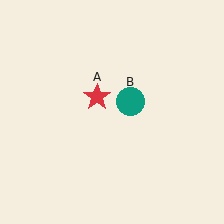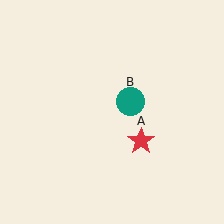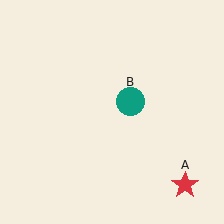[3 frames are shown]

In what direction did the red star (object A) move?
The red star (object A) moved down and to the right.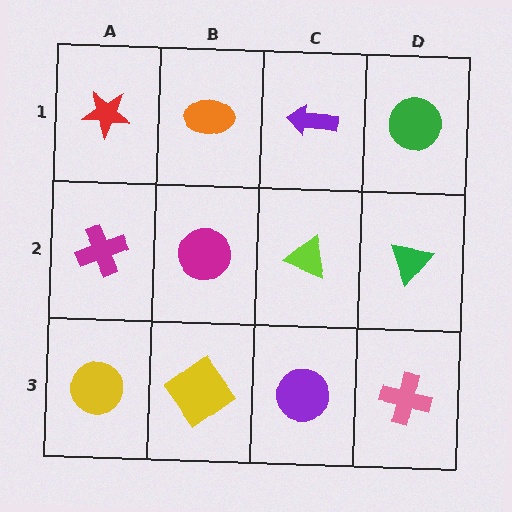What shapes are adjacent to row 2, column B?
An orange ellipse (row 1, column B), a yellow diamond (row 3, column B), a magenta cross (row 2, column A), a lime triangle (row 2, column C).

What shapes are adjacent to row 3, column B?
A magenta circle (row 2, column B), a yellow circle (row 3, column A), a purple circle (row 3, column C).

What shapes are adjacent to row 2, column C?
A purple arrow (row 1, column C), a purple circle (row 3, column C), a magenta circle (row 2, column B), a green triangle (row 2, column D).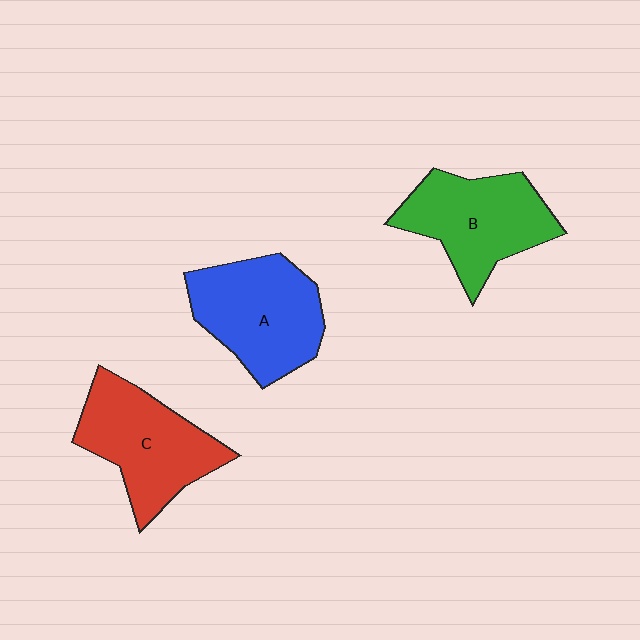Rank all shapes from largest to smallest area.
From largest to smallest: A (blue), C (red), B (green).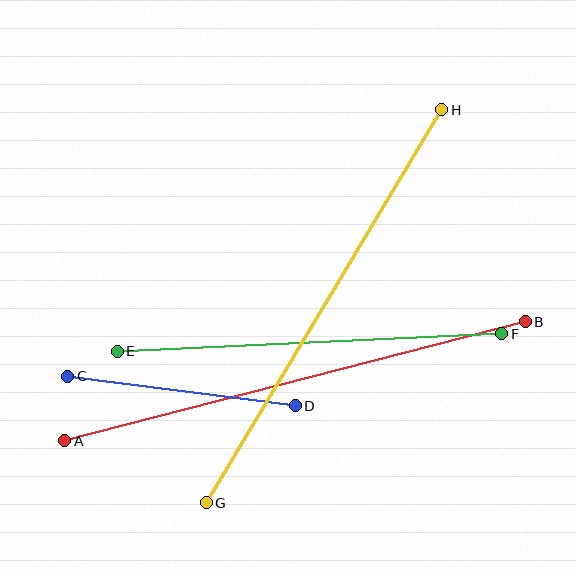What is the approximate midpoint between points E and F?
The midpoint is at approximately (310, 342) pixels.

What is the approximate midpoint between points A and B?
The midpoint is at approximately (295, 381) pixels.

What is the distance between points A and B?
The distance is approximately 475 pixels.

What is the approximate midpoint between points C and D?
The midpoint is at approximately (182, 391) pixels.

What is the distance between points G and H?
The distance is approximately 458 pixels.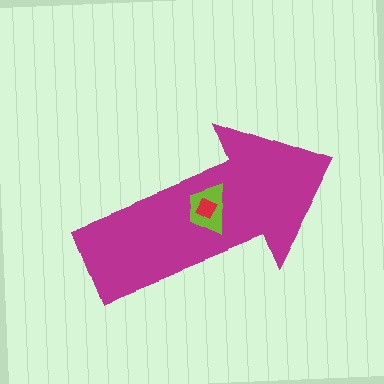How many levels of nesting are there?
3.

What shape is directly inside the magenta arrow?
The lime trapezoid.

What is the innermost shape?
The red diamond.